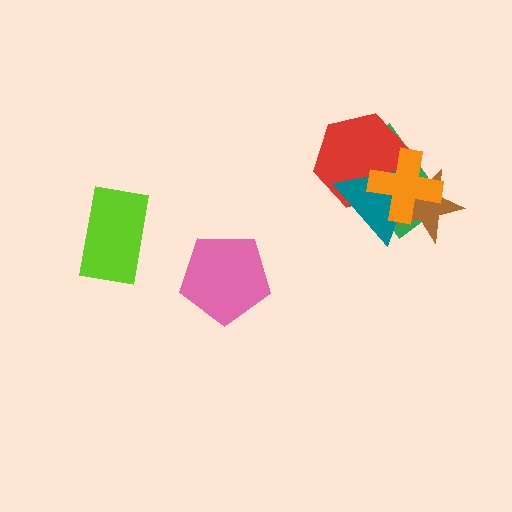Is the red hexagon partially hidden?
Yes, it is partially covered by another shape.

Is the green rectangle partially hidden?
Yes, it is partially covered by another shape.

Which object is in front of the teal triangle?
The orange cross is in front of the teal triangle.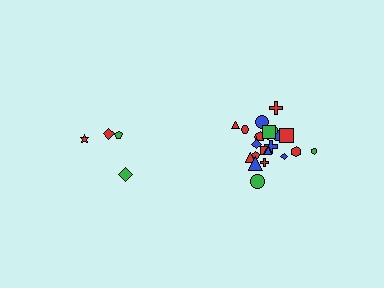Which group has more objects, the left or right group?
The right group.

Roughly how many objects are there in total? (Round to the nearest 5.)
Roughly 30 objects in total.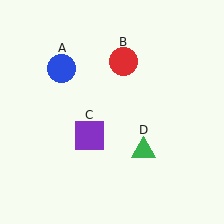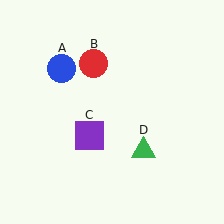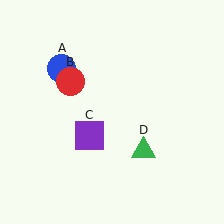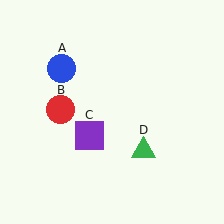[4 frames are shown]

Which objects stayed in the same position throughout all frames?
Blue circle (object A) and purple square (object C) and green triangle (object D) remained stationary.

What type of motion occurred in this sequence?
The red circle (object B) rotated counterclockwise around the center of the scene.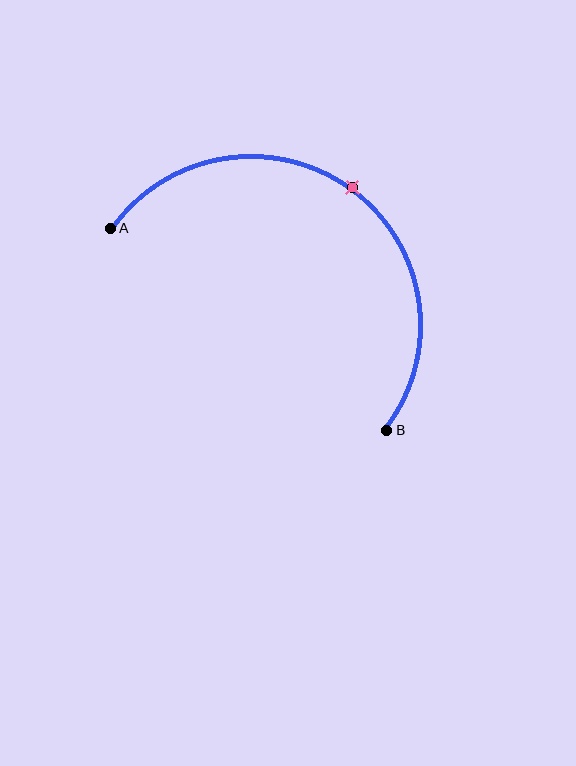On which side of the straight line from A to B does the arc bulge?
The arc bulges above and to the right of the straight line connecting A and B.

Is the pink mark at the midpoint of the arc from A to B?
Yes. The pink mark lies on the arc at equal arc-length from both A and B — it is the arc midpoint.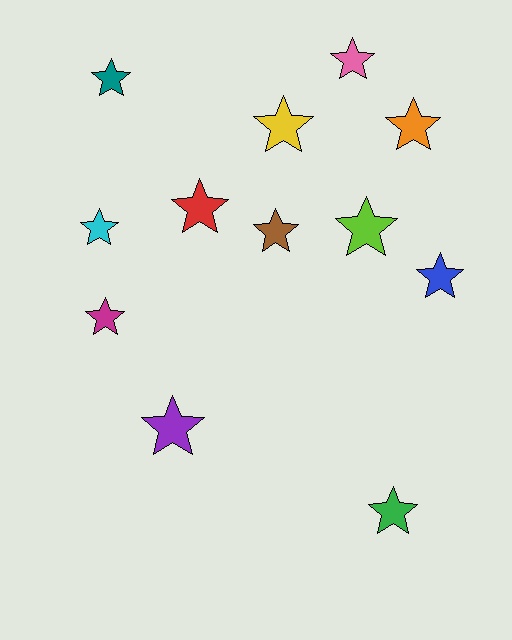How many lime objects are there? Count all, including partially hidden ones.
There is 1 lime object.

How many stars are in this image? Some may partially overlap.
There are 12 stars.